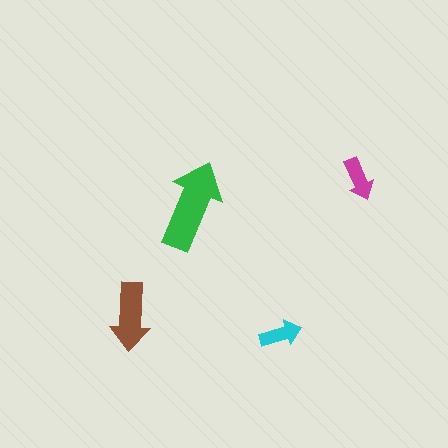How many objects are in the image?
There are 4 objects in the image.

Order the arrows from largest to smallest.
the green one, the brown one, the magenta one, the cyan one.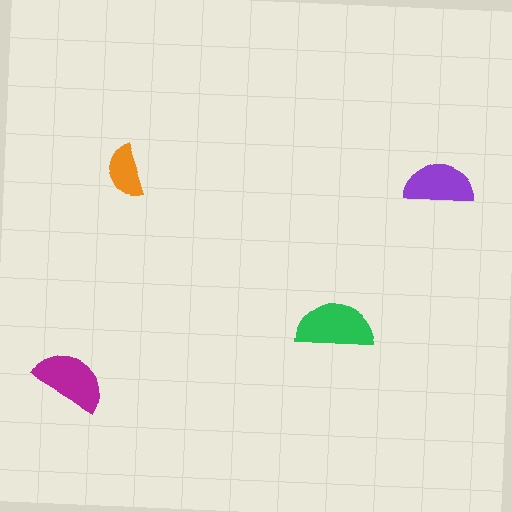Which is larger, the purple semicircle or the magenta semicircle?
The magenta one.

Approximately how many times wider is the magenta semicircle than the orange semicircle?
About 1.5 times wider.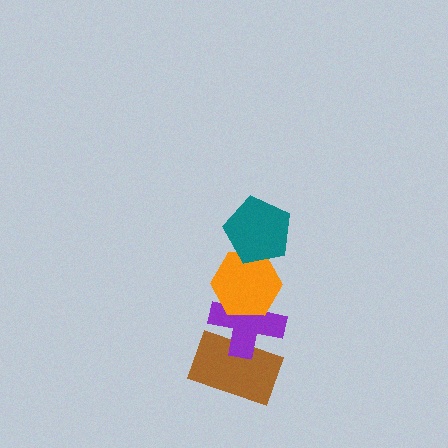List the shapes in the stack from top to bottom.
From top to bottom: the teal pentagon, the orange hexagon, the purple cross, the brown rectangle.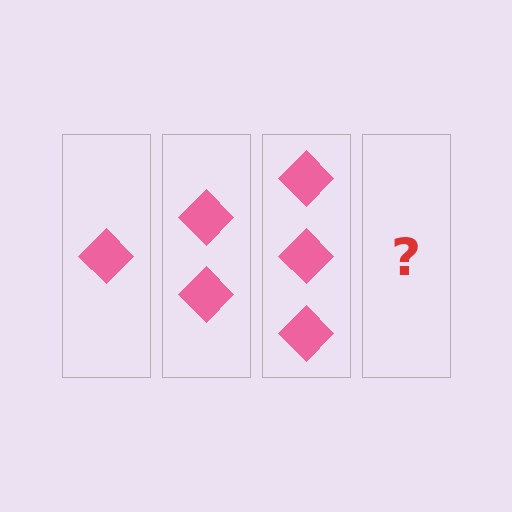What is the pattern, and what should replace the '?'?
The pattern is that each step adds one more diamond. The '?' should be 4 diamonds.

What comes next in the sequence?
The next element should be 4 diamonds.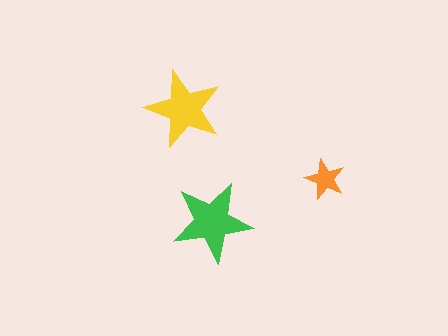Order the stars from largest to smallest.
the green one, the yellow one, the orange one.